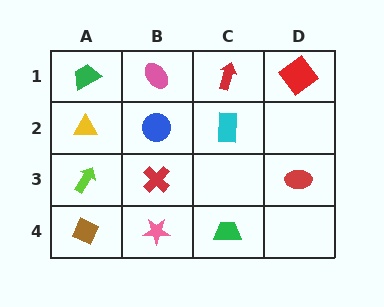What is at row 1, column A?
A green trapezoid.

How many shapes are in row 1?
4 shapes.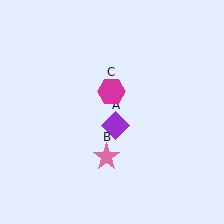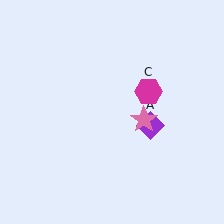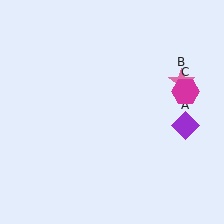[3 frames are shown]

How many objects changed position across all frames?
3 objects changed position: purple diamond (object A), pink star (object B), magenta hexagon (object C).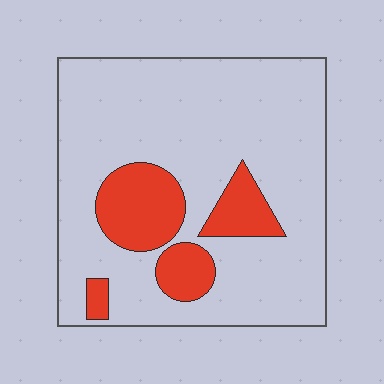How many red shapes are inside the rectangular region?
4.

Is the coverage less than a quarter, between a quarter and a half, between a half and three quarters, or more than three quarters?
Less than a quarter.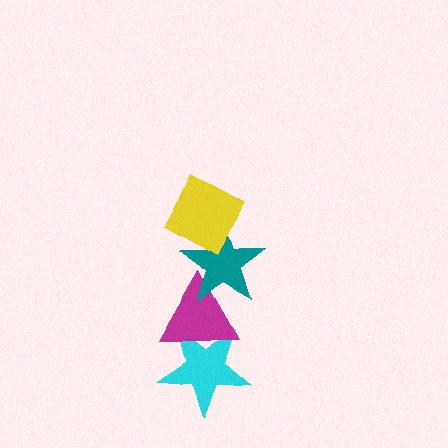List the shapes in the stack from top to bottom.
From top to bottom: the yellow diamond, the teal star, the magenta triangle, the cyan star.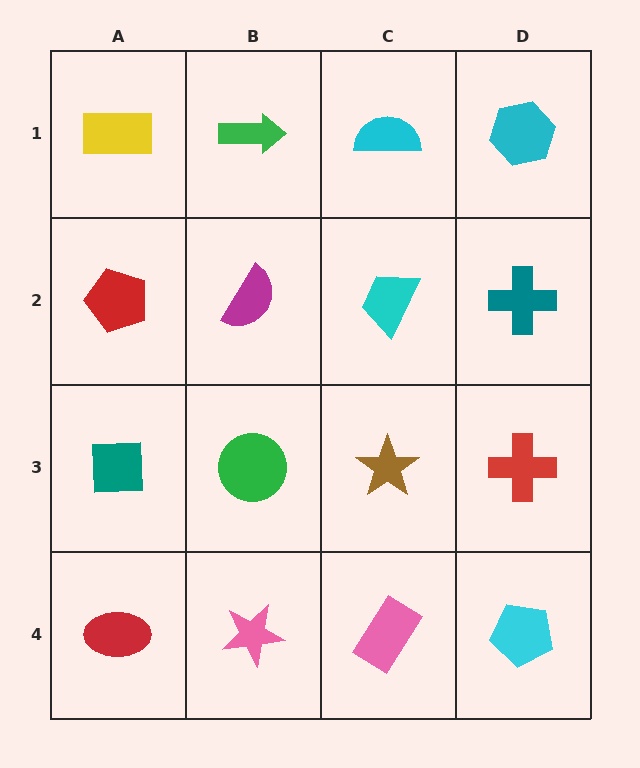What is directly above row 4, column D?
A red cross.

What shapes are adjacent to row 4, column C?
A brown star (row 3, column C), a pink star (row 4, column B), a cyan pentagon (row 4, column D).